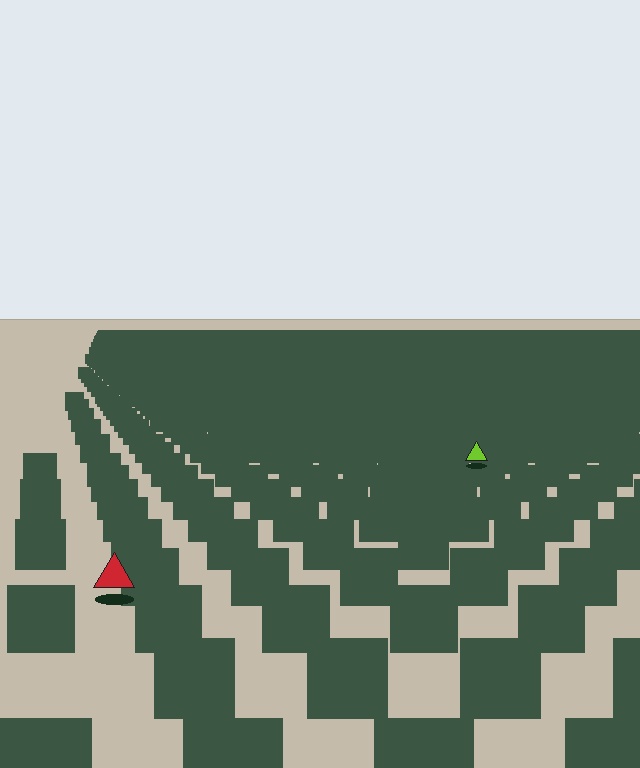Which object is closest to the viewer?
The red triangle is closest. The texture marks near it are larger and more spread out.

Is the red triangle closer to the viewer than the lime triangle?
Yes. The red triangle is closer — you can tell from the texture gradient: the ground texture is coarser near it.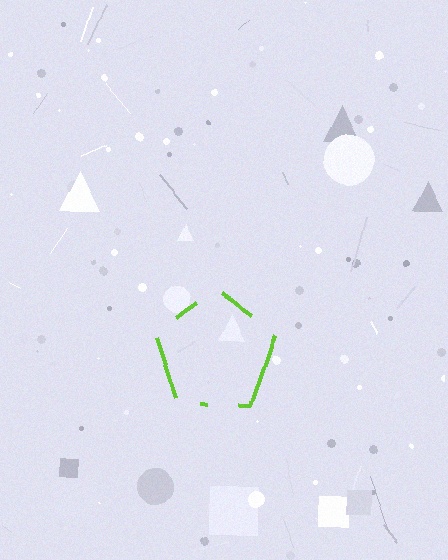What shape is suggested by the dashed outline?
The dashed outline suggests a pentagon.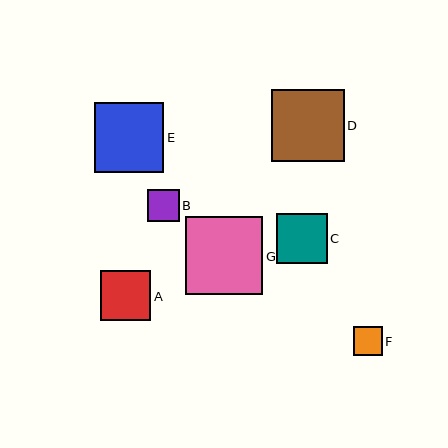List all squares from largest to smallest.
From largest to smallest: G, D, E, C, A, B, F.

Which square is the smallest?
Square F is the smallest with a size of approximately 29 pixels.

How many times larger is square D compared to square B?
Square D is approximately 2.3 times the size of square B.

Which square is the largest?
Square G is the largest with a size of approximately 78 pixels.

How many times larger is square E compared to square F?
Square E is approximately 2.4 times the size of square F.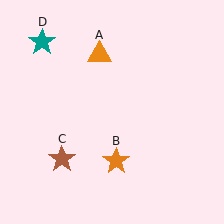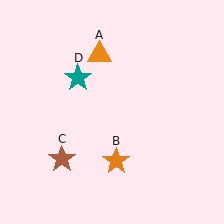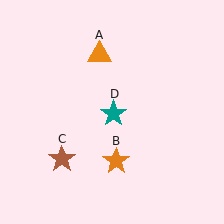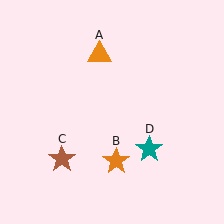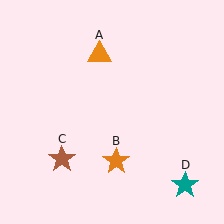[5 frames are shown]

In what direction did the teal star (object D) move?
The teal star (object D) moved down and to the right.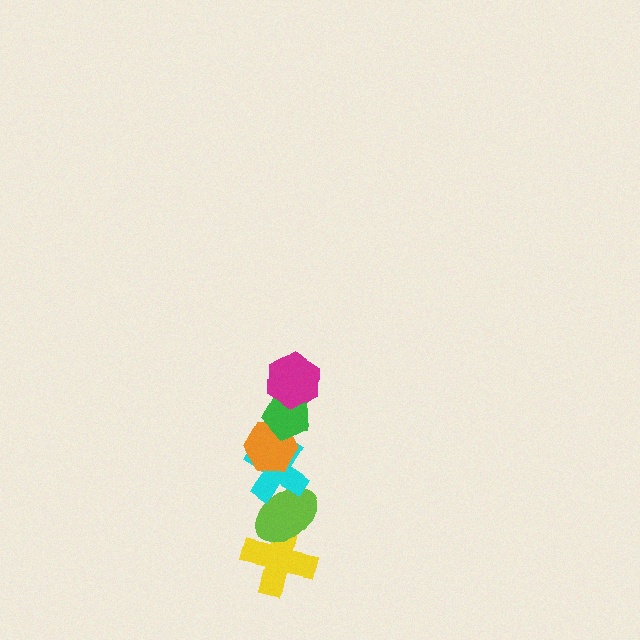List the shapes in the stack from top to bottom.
From top to bottom: the magenta hexagon, the green pentagon, the orange hexagon, the cyan cross, the lime ellipse, the yellow cross.